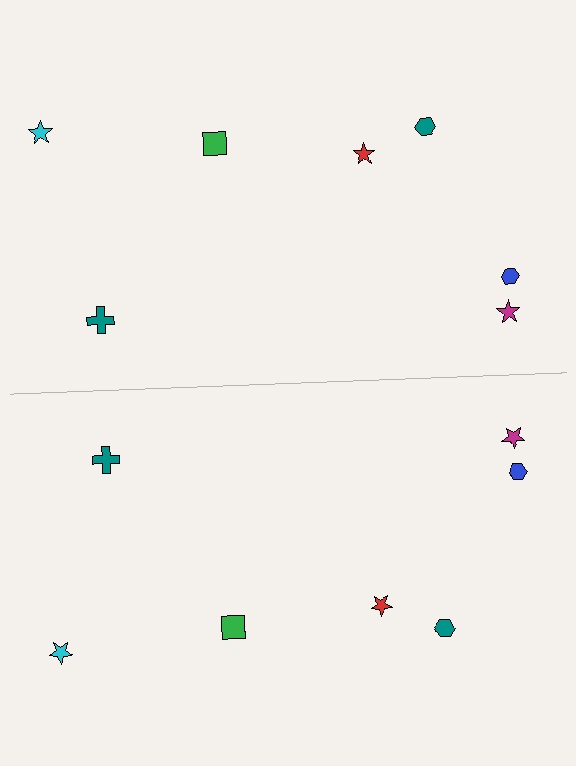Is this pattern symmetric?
Yes, this pattern has bilateral (reflection) symmetry.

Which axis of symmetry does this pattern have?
The pattern has a horizontal axis of symmetry running through the center of the image.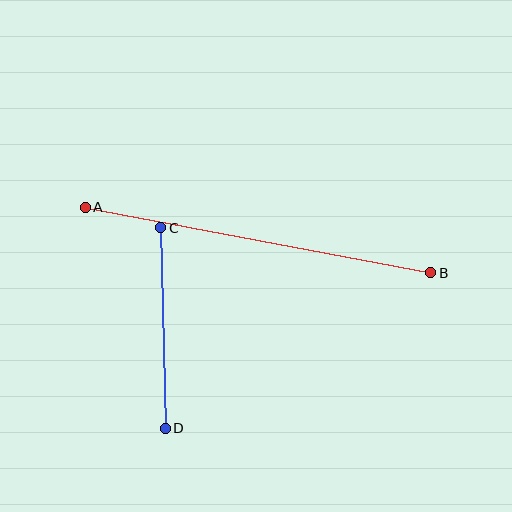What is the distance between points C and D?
The distance is approximately 201 pixels.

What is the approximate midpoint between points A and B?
The midpoint is at approximately (258, 240) pixels.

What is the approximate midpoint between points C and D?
The midpoint is at approximately (163, 328) pixels.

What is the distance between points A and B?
The distance is approximately 352 pixels.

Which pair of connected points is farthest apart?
Points A and B are farthest apart.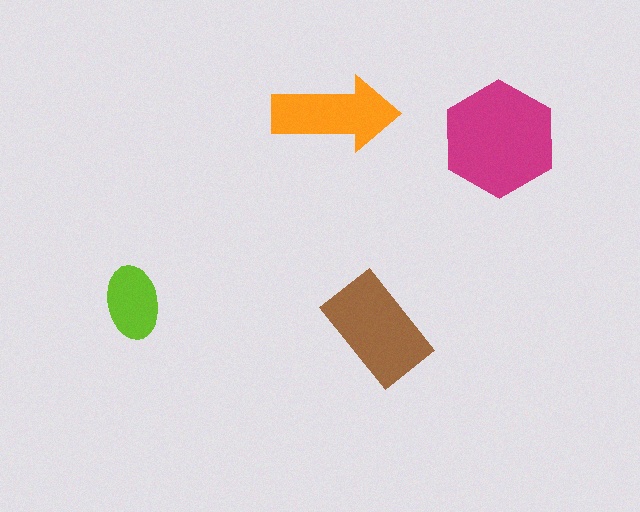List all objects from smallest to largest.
The lime ellipse, the orange arrow, the brown rectangle, the magenta hexagon.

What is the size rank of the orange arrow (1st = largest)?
3rd.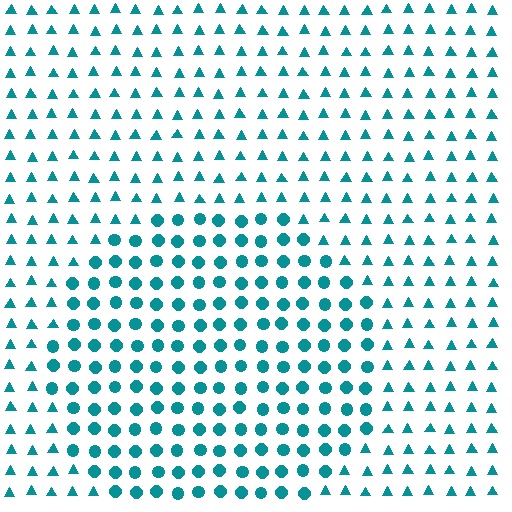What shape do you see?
I see a circle.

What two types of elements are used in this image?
The image uses circles inside the circle region and triangles outside it.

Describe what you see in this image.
The image is filled with small teal elements arranged in a uniform grid. A circle-shaped region contains circles, while the surrounding area contains triangles. The boundary is defined purely by the change in element shape.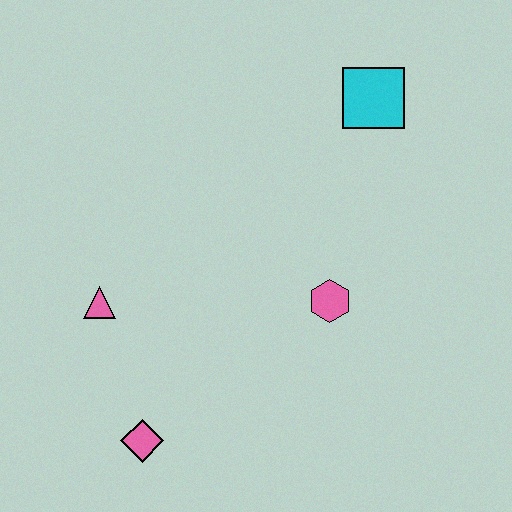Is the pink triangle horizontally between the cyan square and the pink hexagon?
No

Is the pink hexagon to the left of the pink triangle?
No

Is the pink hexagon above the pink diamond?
Yes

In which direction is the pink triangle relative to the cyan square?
The pink triangle is to the left of the cyan square.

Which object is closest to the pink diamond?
The pink triangle is closest to the pink diamond.